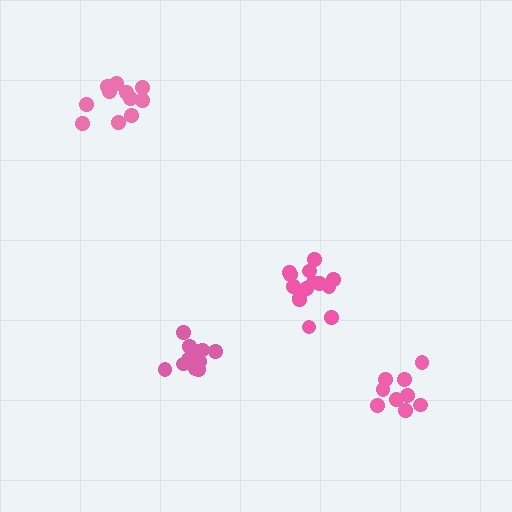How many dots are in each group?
Group 1: 9 dots, Group 2: 12 dots, Group 3: 14 dots, Group 4: 11 dots (46 total).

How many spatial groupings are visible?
There are 4 spatial groupings.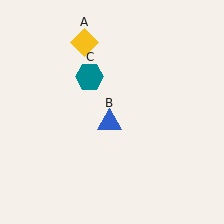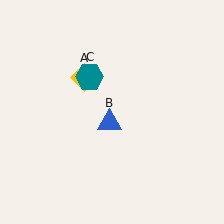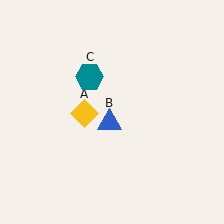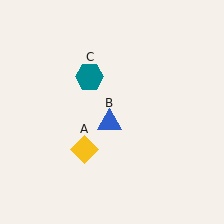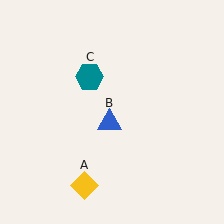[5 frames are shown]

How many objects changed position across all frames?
1 object changed position: yellow diamond (object A).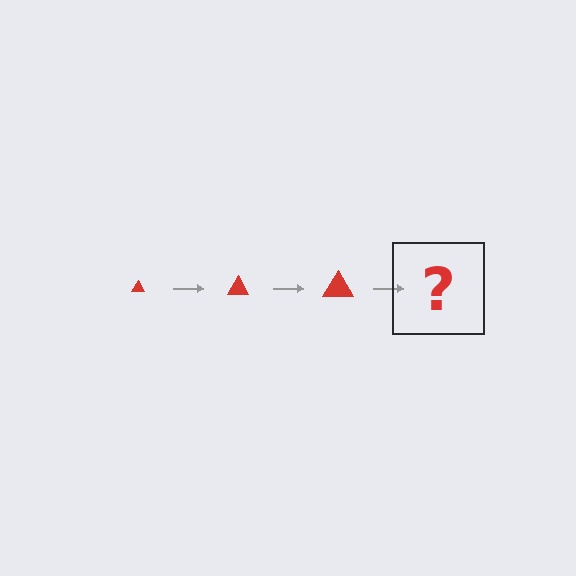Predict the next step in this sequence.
The next step is a red triangle, larger than the previous one.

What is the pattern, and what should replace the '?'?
The pattern is that the triangle gets progressively larger each step. The '?' should be a red triangle, larger than the previous one.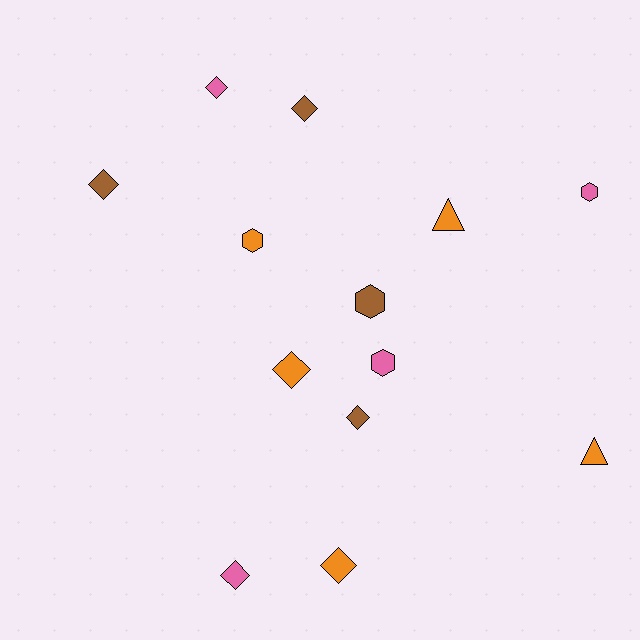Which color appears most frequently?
Orange, with 5 objects.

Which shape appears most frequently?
Diamond, with 7 objects.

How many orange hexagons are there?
There is 1 orange hexagon.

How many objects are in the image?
There are 13 objects.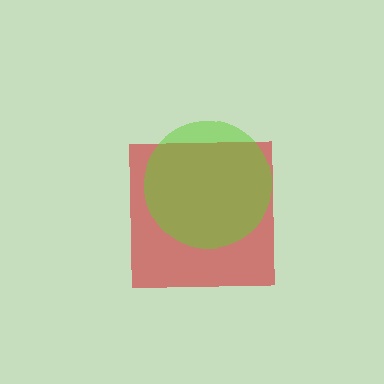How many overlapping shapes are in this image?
There are 2 overlapping shapes in the image.